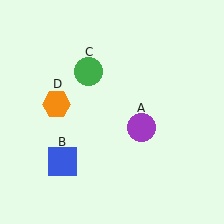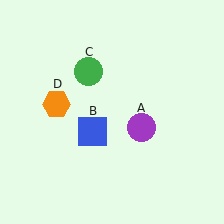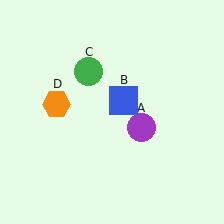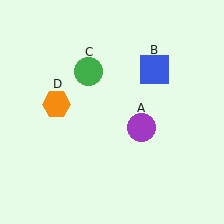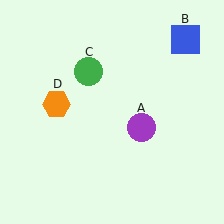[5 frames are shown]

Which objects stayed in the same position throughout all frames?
Purple circle (object A) and green circle (object C) and orange hexagon (object D) remained stationary.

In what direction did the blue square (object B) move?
The blue square (object B) moved up and to the right.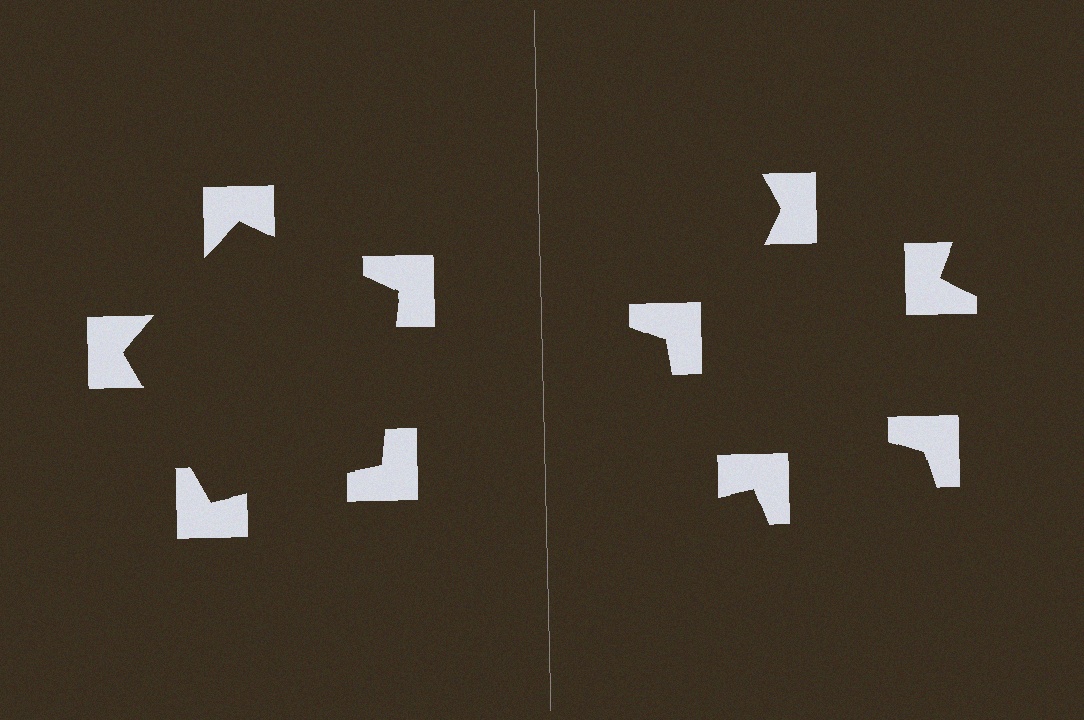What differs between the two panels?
The notched squares are positioned identically on both sides; only the wedge orientations differ. On the left they align to a pentagon; on the right they are misaligned.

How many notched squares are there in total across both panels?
10 — 5 on each side.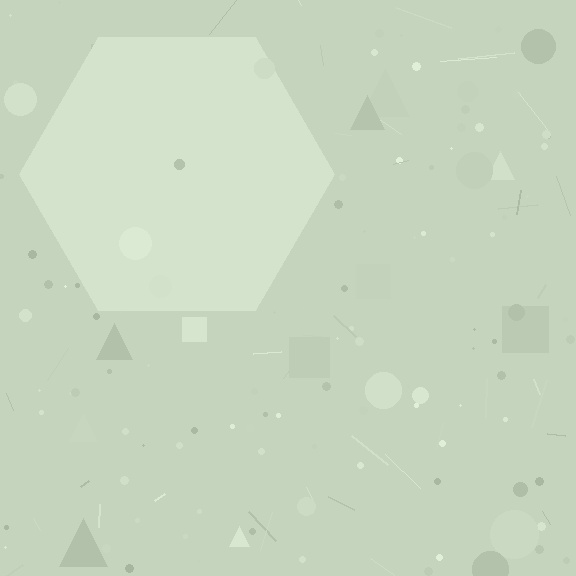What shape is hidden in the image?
A hexagon is hidden in the image.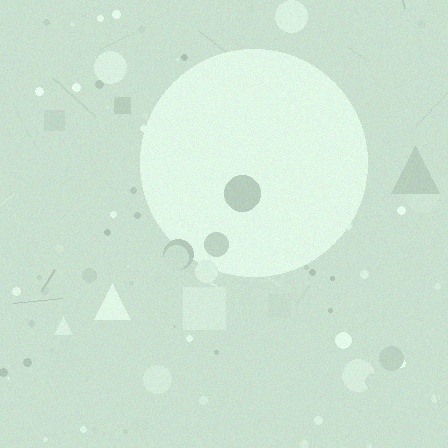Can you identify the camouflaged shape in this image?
The camouflaged shape is a circle.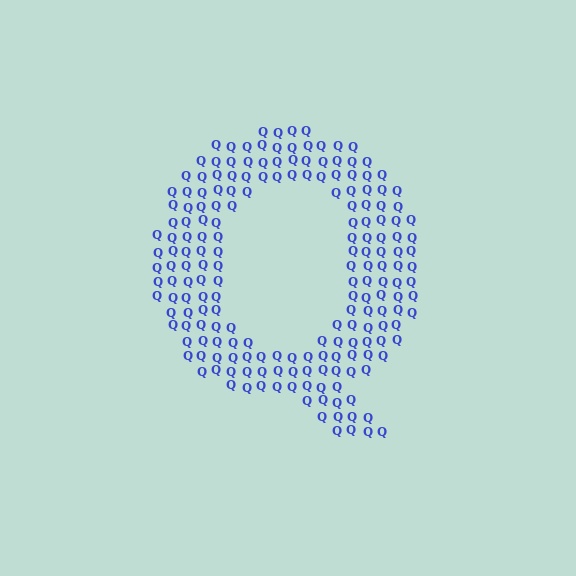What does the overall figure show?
The overall figure shows the letter Q.